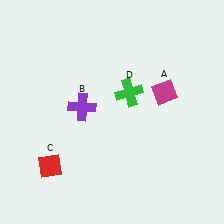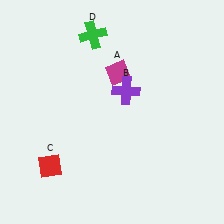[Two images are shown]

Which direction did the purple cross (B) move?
The purple cross (B) moved right.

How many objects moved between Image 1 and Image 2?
3 objects moved between the two images.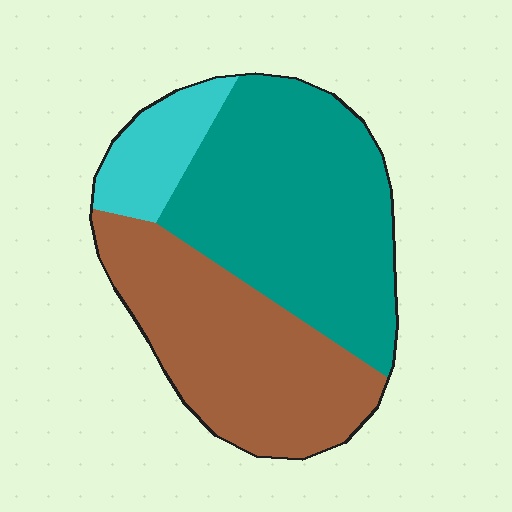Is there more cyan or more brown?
Brown.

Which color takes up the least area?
Cyan, at roughly 10%.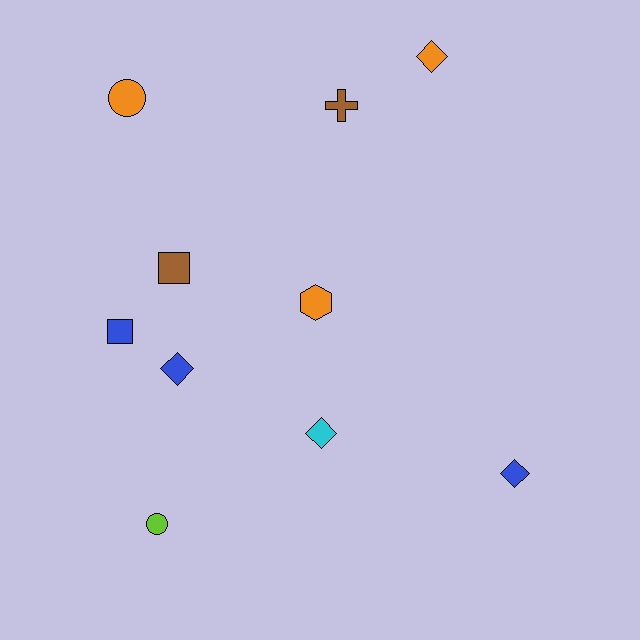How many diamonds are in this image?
There are 4 diamonds.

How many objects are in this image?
There are 10 objects.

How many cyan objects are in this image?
There is 1 cyan object.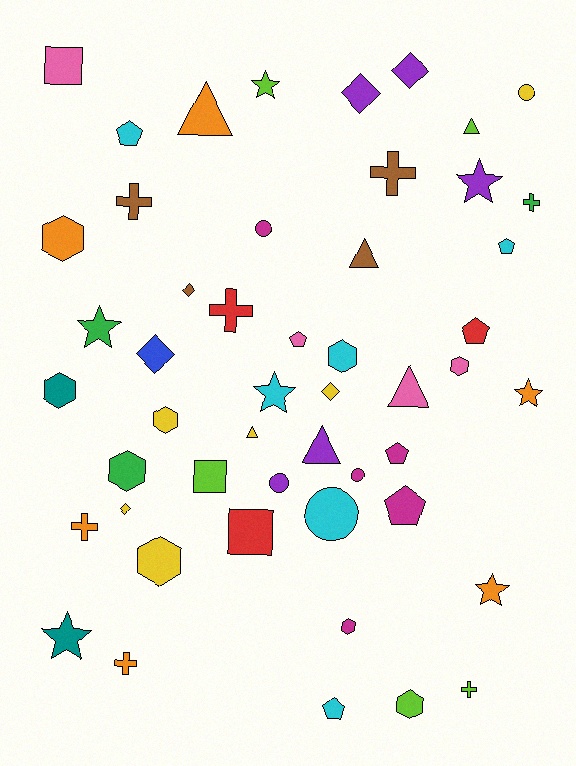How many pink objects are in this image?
There are 4 pink objects.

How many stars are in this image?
There are 7 stars.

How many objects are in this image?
There are 50 objects.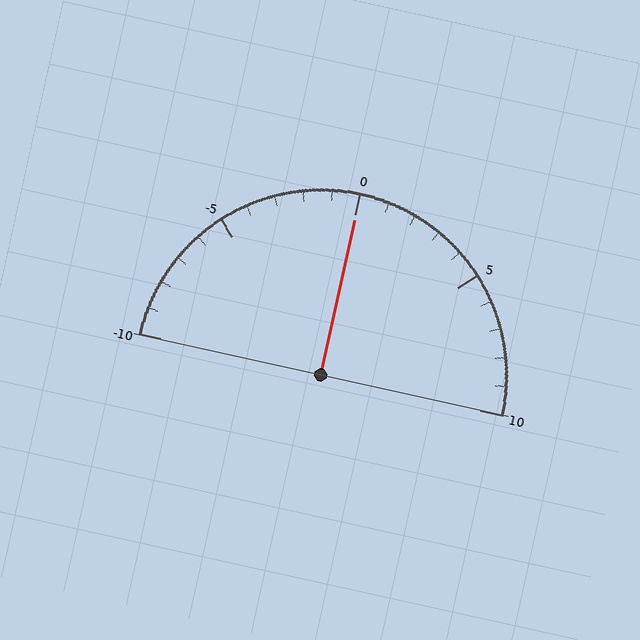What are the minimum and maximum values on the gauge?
The gauge ranges from -10 to 10.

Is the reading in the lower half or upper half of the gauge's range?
The reading is in the upper half of the range (-10 to 10).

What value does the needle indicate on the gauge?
The needle indicates approximately 0.